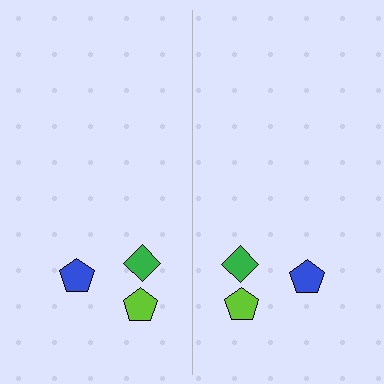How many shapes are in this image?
There are 6 shapes in this image.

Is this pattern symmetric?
Yes, this pattern has bilateral (reflection) symmetry.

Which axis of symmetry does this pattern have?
The pattern has a vertical axis of symmetry running through the center of the image.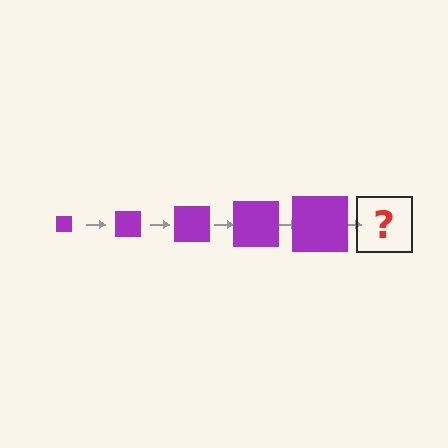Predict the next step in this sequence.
The next step is a purple square, larger than the previous one.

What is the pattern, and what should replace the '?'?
The pattern is that the square gets progressively larger each step. The '?' should be a purple square, larger than the previous one.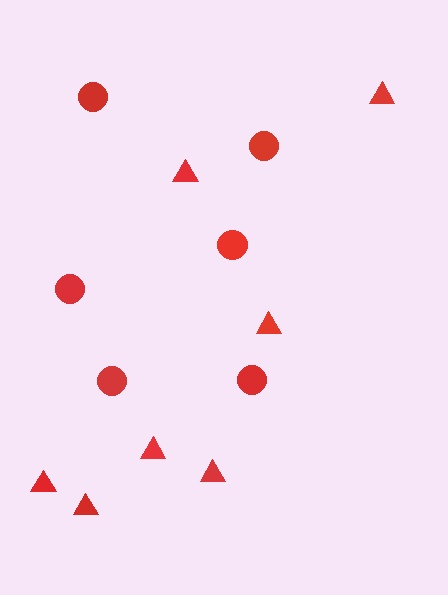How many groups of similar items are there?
There are 2 groups: one group of triangles (7) and one group of circles (6).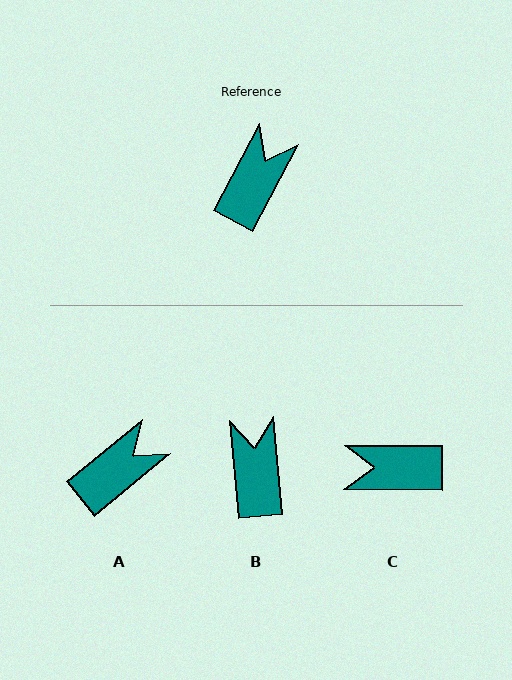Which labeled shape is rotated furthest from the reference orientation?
C, about 118 degrees away.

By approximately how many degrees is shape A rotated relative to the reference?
Approximately 22 degrees clockwise.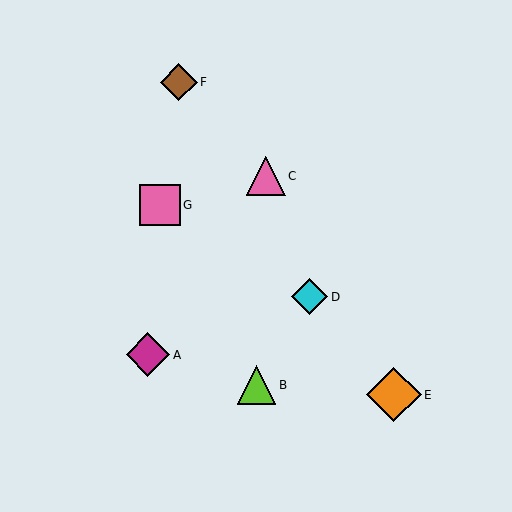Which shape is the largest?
The orange diamond (labeled E) is the largest.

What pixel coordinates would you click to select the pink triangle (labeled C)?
Click at (266, 176) to select the pink triangle C.